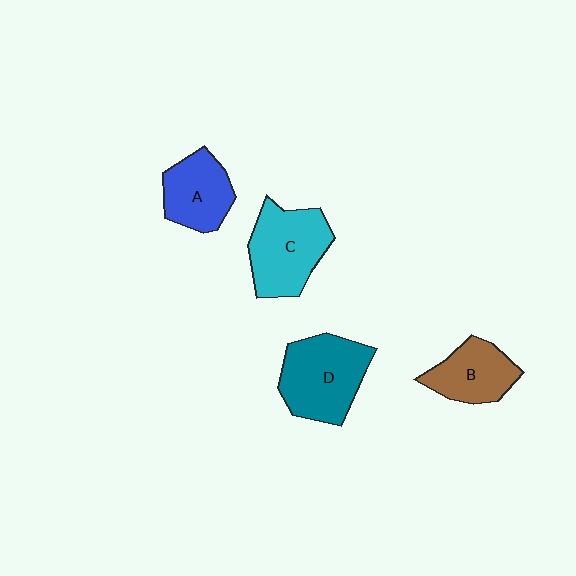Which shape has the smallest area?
Shape B (brown).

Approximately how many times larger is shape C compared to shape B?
Approximately 1.4 times.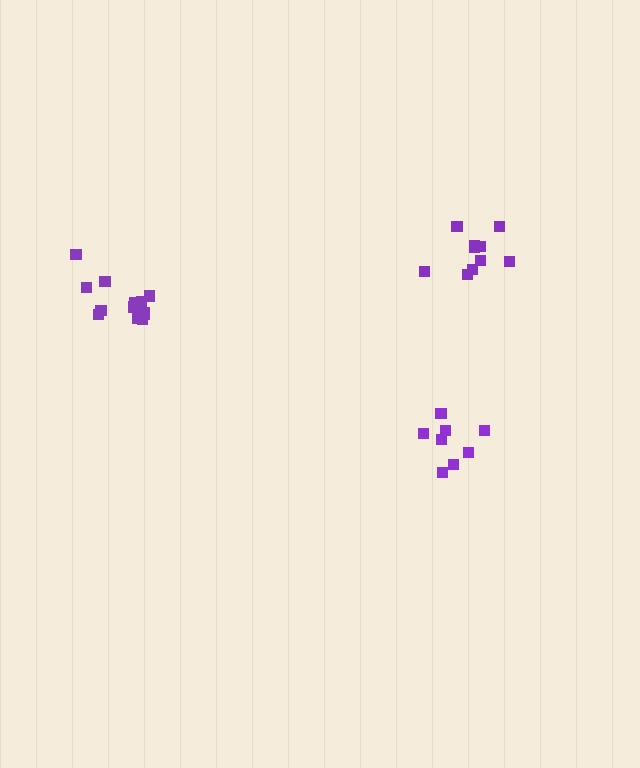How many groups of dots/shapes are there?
There are 3 groups.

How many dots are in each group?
Group 1: 10 dots, Group 2: 13 dots, Group 3: 8 dots (31 total).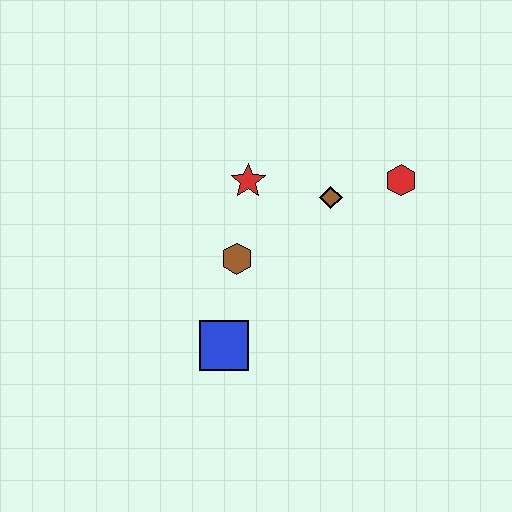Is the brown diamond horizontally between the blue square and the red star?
No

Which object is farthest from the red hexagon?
The blue square is farthest from the red hexagon.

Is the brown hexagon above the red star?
No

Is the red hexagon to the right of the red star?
Yes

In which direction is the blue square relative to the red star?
The blue square is below the red star.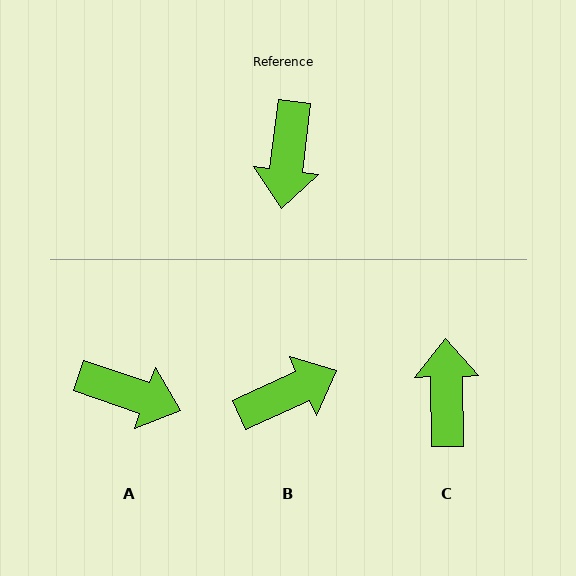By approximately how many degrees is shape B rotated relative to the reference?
Approximately 122 degrees counter-clockwise.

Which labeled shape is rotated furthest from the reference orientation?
C, about 172 degrees away.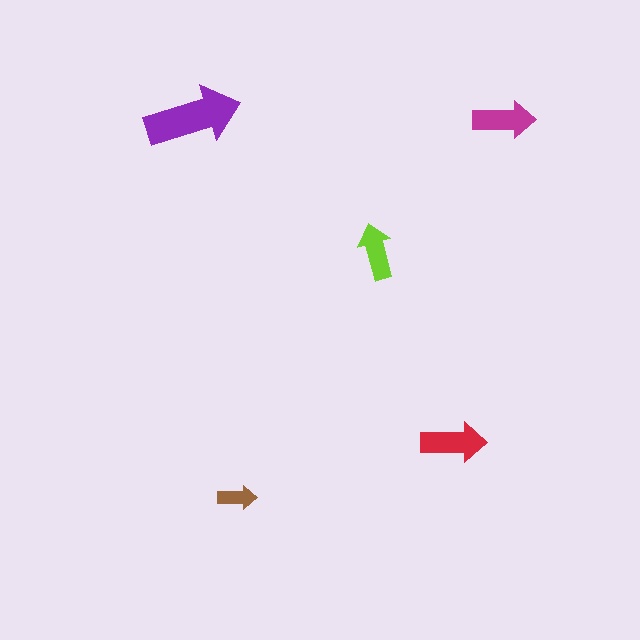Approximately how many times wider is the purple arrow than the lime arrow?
About 1.5 times wider.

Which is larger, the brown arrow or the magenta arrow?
The magenta one.